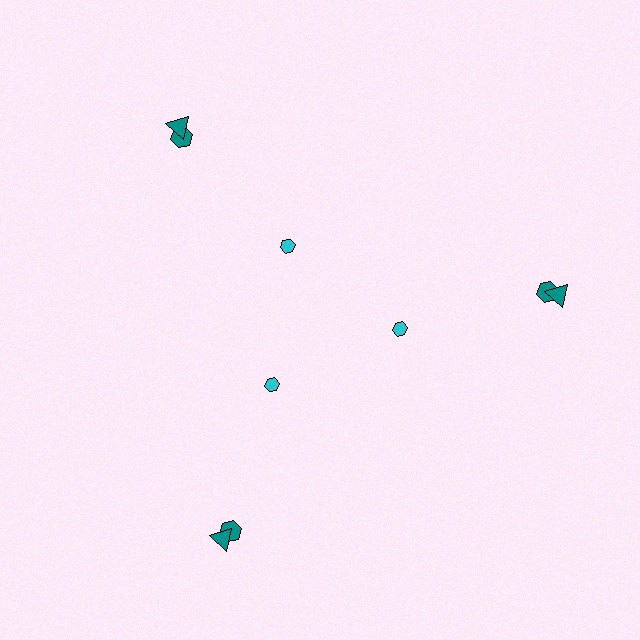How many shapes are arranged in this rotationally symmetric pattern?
There are 9 shapes, arranged in 3 groups of 3.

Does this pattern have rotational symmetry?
Yes, this pattern has 3-fold rotational symmetry. It looks the same after rotating 120 degrees around the center.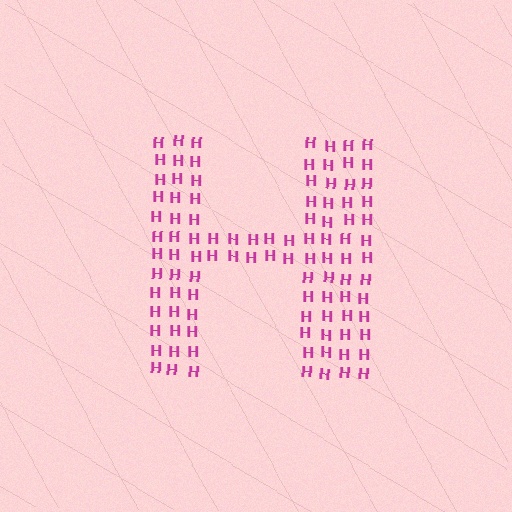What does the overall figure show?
The overall figure shows the letter H.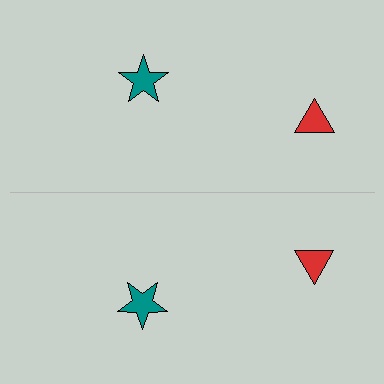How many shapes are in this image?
There are 4 shapes in this image.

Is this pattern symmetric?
Yes, this pattern has bilateral (reflection) symmetry.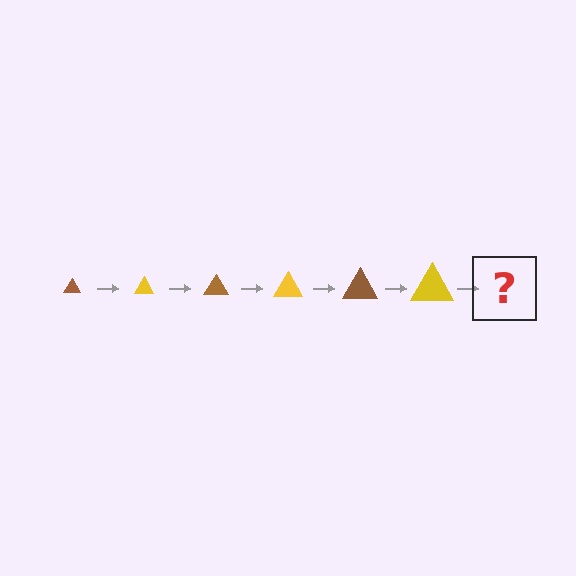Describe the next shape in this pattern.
It should be a brown triangle, larger than the previous one.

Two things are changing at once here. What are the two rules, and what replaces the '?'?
The two rules are that the triangle grows larger each step and the color cycles through brown and yellow. The '?' should be a brown triangle, larger than the previous one.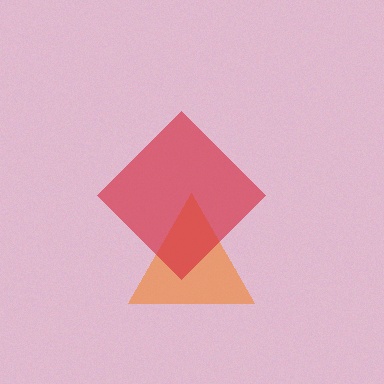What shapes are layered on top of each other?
The layered shapes are: an orange triangle, a red diamond.